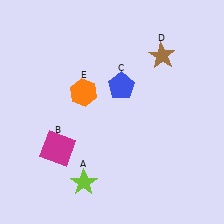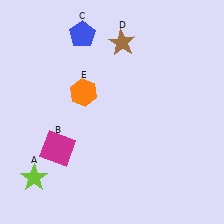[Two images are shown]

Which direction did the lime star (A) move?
The lime star (A) moved left.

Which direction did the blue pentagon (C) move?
The blue pentagon (C) moved up.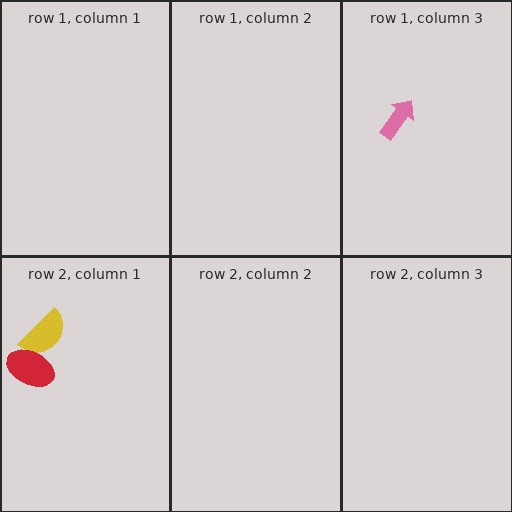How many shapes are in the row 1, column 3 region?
1.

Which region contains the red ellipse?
The row 2, column 1 region.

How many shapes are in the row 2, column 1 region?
2.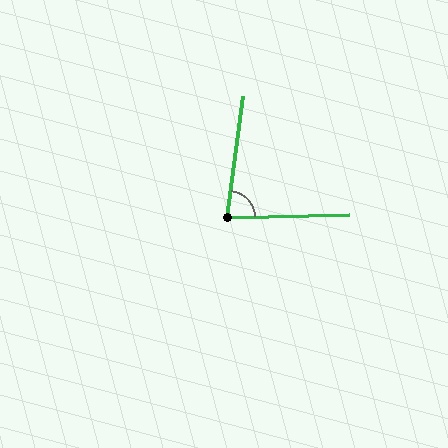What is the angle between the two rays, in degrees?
Approximately 81 degrees.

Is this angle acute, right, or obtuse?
It is acute.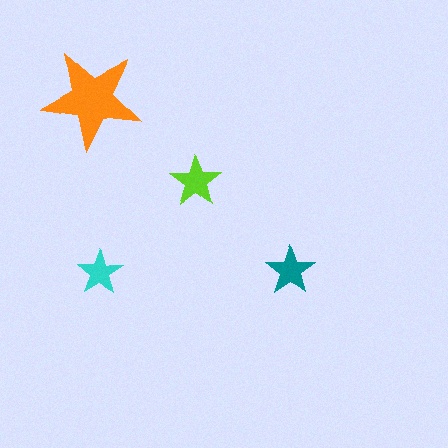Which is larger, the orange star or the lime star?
The orange one.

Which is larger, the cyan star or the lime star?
The lime one.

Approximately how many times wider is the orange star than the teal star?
About 2 times wider.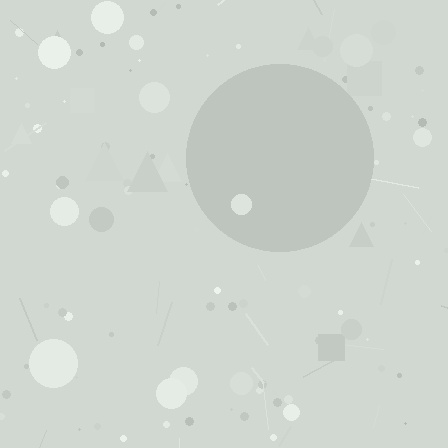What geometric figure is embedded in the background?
A circle is embedded in the background.